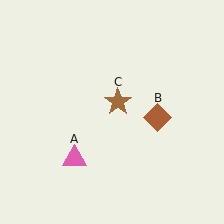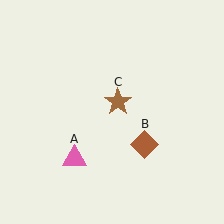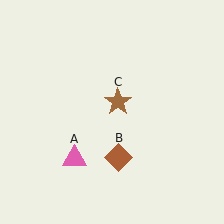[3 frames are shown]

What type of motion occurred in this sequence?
The brown diamond (object B) rotated clockwise around the center of the scene.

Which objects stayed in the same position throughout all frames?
Pink triangle (object A) and brown star (object C) remained stationary.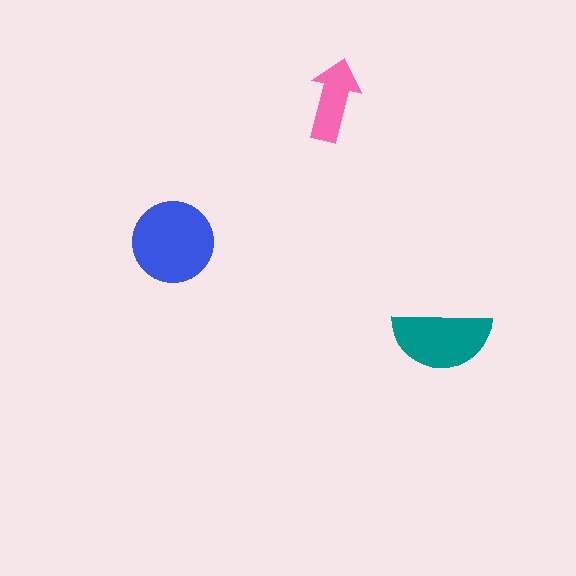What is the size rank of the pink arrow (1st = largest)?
3rd.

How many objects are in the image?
There are 3 objects in the image.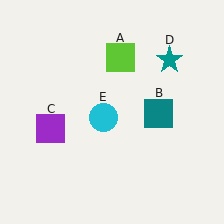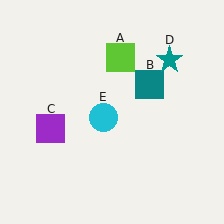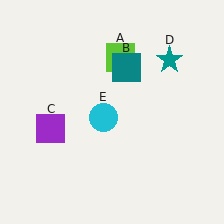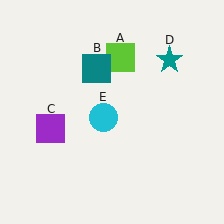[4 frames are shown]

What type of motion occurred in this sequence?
The teal square (object B) rotated counterclockwise around the center of the scene.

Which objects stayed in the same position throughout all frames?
Lime square (object A) and purple square (object C) and teal star (object D) and cyan circle (object E) remained stationary.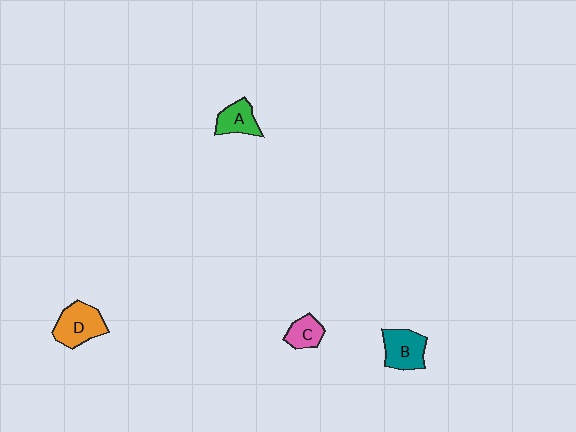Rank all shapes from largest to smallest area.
From largest to smallest: D (orange), B (teal), A (green), C (pink).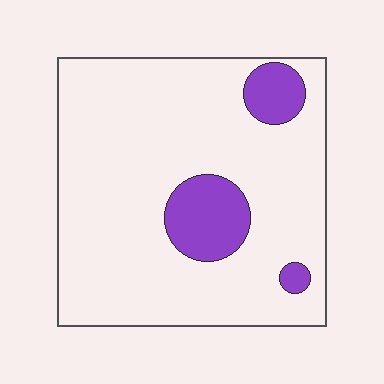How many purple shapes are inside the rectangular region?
3.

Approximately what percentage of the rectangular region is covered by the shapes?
Approximately 15%.